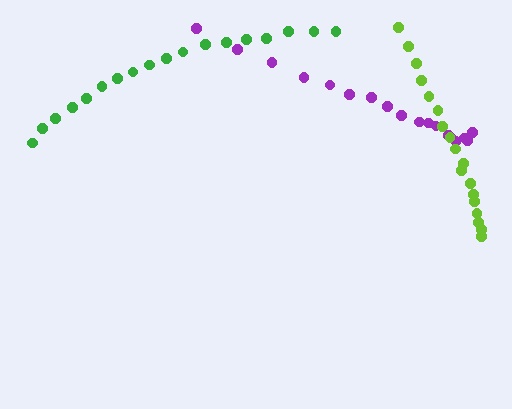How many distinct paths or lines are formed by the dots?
There are 3 distinct paths.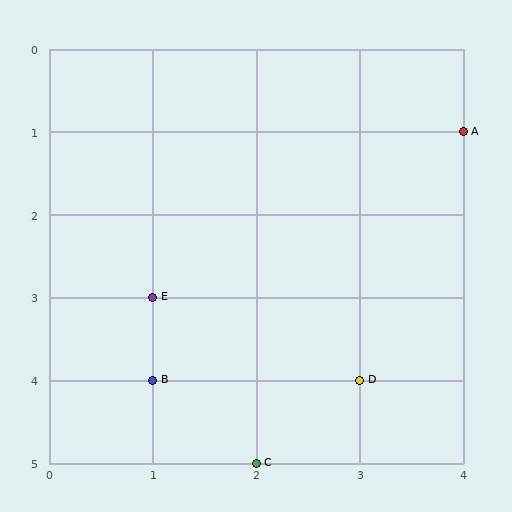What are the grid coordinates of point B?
Point B is at grid coordinates (1, 4).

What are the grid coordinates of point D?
Point D is at grid coordinates (3, 4).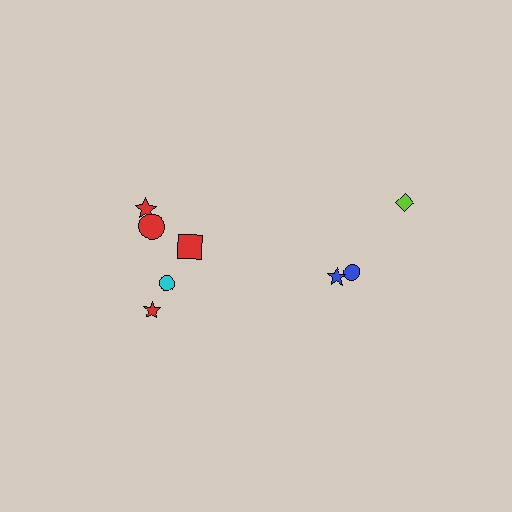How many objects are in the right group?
There are 3 objects.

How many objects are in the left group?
There are 5 objects.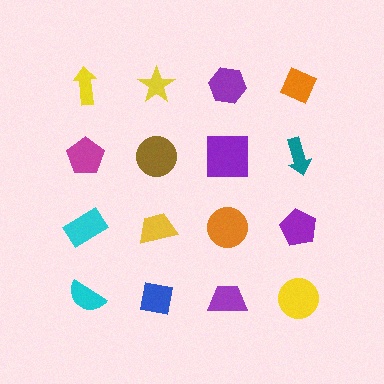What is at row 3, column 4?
A purple pentagon.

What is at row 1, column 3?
A purple hexagon.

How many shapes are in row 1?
4 shapes.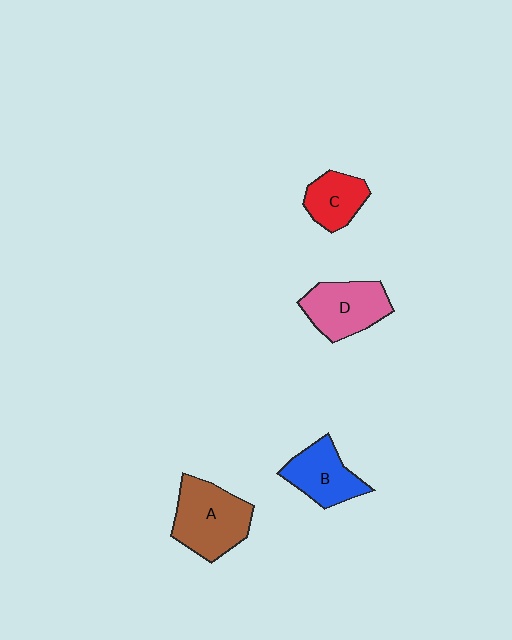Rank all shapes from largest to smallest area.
From largest to smallest: A (brown), D (pink), B (blue), C (red).